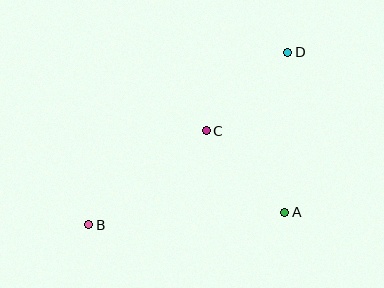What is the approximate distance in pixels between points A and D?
The distance between A and D is approximately 160 pixels.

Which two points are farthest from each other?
Points B and D are farthest from each other.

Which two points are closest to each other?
Points C and D are closest to each other.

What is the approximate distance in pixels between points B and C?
The distance between B and C is approximately 150 pixels.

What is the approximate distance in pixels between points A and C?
The distance between A and C is approximately 113 pixels.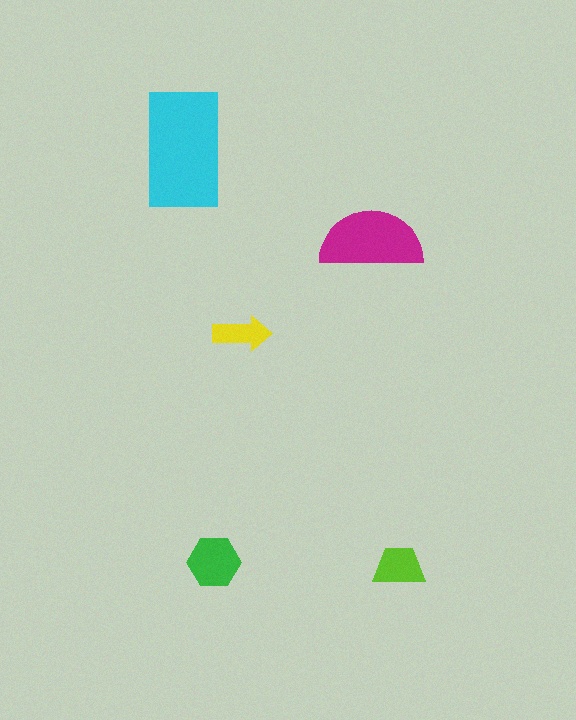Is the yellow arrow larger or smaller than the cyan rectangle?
Smaller.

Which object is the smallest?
The yellow arrow.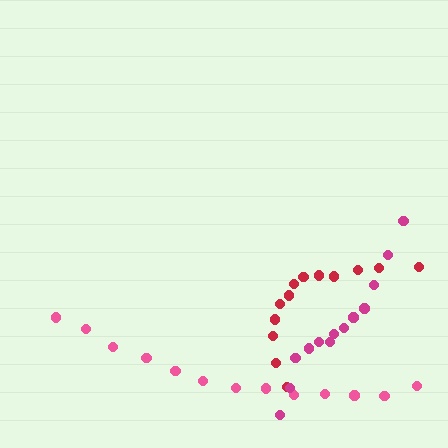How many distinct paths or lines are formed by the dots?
There are 3 distinct paths.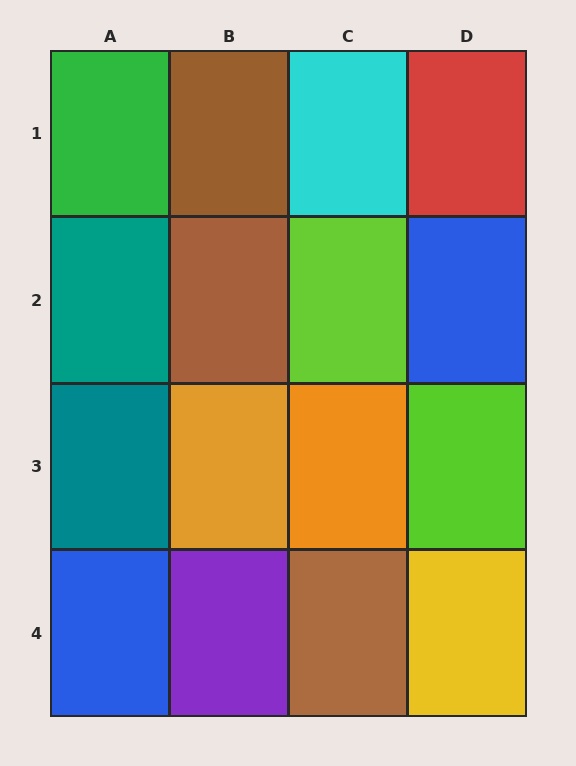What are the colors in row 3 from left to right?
Teal, orange, orange, lime.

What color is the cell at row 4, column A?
Blue.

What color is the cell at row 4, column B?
Purple.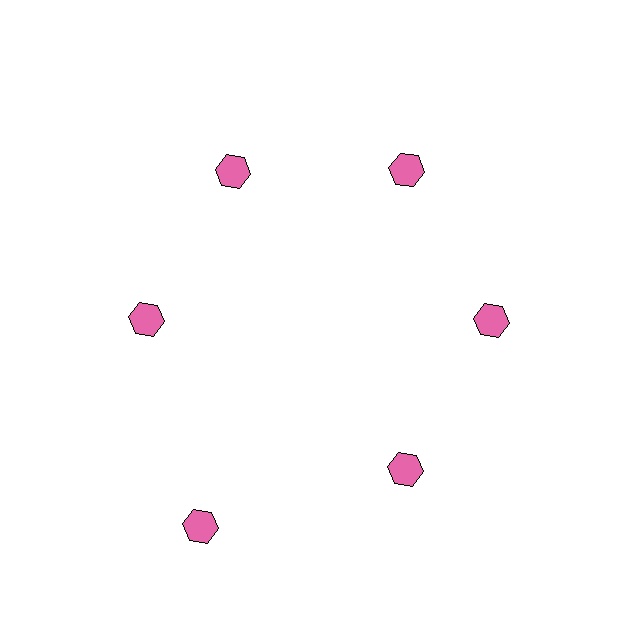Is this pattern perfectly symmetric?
No. The 6 pink hexagons are arranged in a ring, but one element near the 7 o'clock position is pushed outward from the center, breaking the 6-fold rotational symmetry.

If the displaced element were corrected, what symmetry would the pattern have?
It would have 6-fold rotational symmetry — the pattern would map onto itself every 60 degrees.